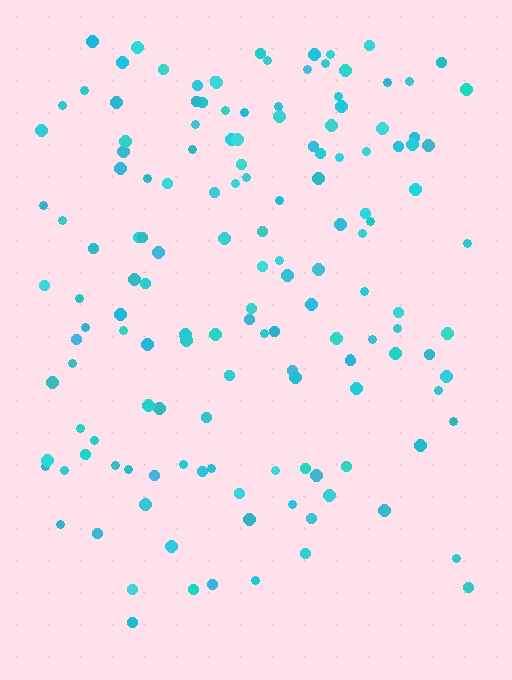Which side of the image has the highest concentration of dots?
The top.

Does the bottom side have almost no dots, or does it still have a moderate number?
Still a moderate number, just noticeably fewer than the top.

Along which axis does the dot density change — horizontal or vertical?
Vertical.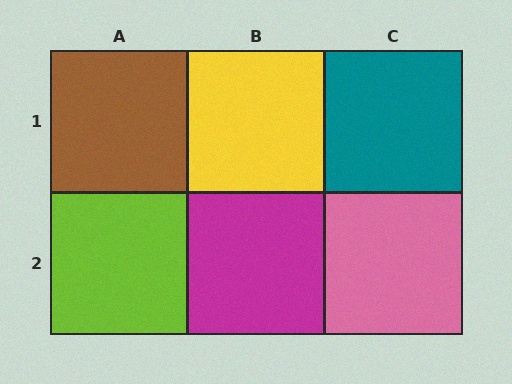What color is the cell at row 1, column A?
Brown.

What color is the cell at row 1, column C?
Teal.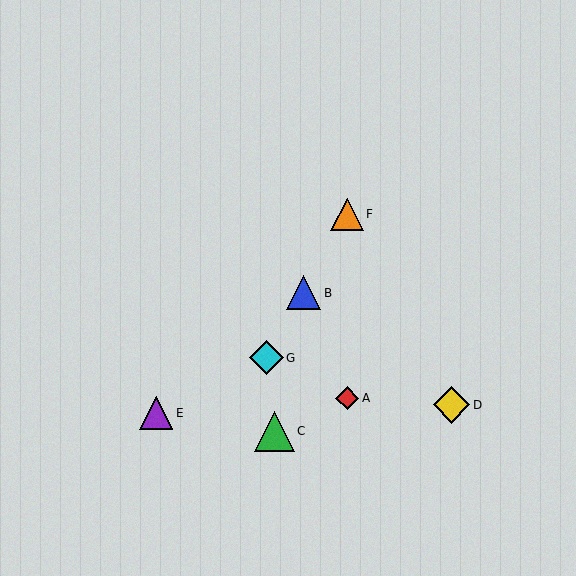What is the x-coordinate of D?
Object D is at x≈451.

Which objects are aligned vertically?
Objects A, F are aligned vertically.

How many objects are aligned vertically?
2 objects (A, F) are aligned vertically.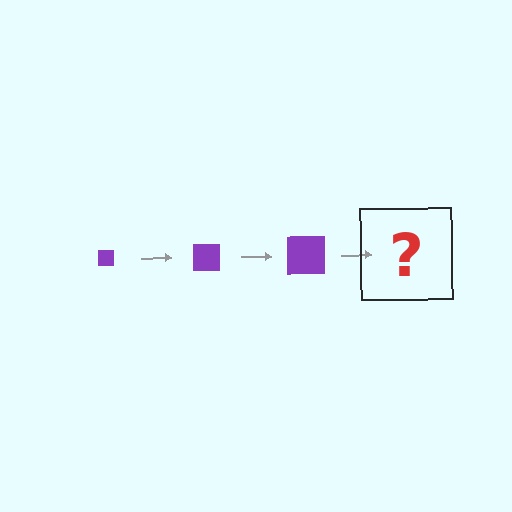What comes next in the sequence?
The next element should be a purple square, larger than the previous one.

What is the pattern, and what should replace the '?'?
The pattern is that the square gets progressively larger each step. The '?' should be a purple square, larger than the previous one.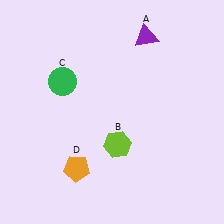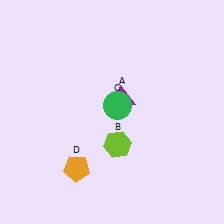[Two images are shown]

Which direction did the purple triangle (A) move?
The purple triangle (A) moved down.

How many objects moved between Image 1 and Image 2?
2 objects moved between the two images.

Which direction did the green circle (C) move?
The green circle (C) moved right.